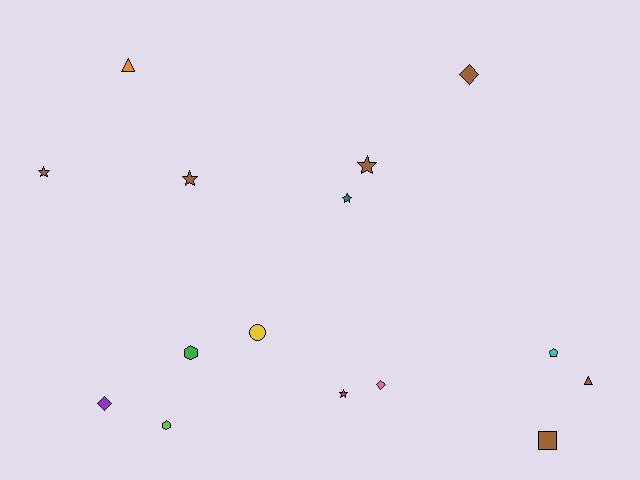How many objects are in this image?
There are 15 objects.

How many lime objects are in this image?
There is 1 lime object.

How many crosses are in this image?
There are no crosses.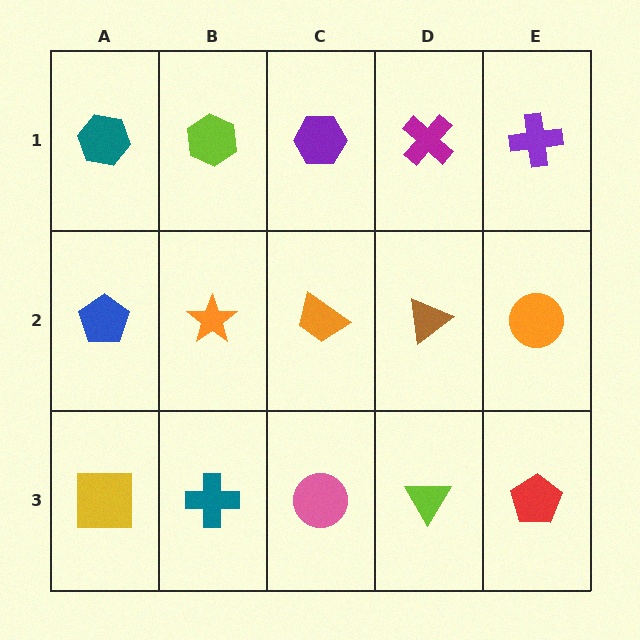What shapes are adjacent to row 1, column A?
A blue pentagon (row 2, column A), a lime hexagon (row 1, column B).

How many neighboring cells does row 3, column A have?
2.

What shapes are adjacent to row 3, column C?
An orange trapezoid (row 2, column C), a teal cross (row 3, column B), a lime triangle (row 3, column D).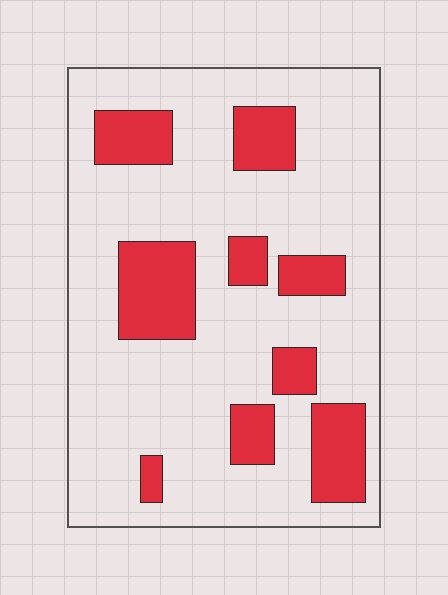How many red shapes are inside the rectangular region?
9.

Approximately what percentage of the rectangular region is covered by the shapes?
Approximately 20%.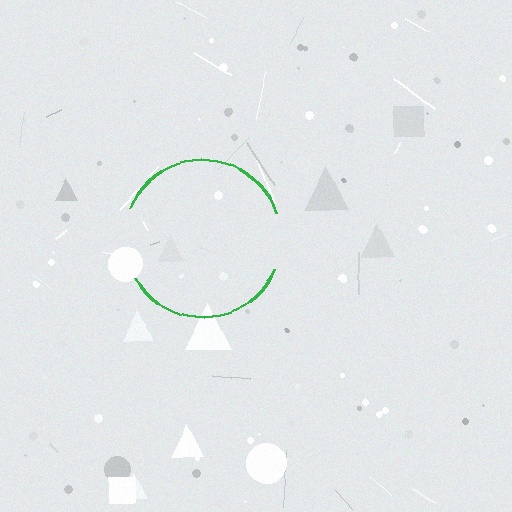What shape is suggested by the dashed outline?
The dashed outline suggests a circle.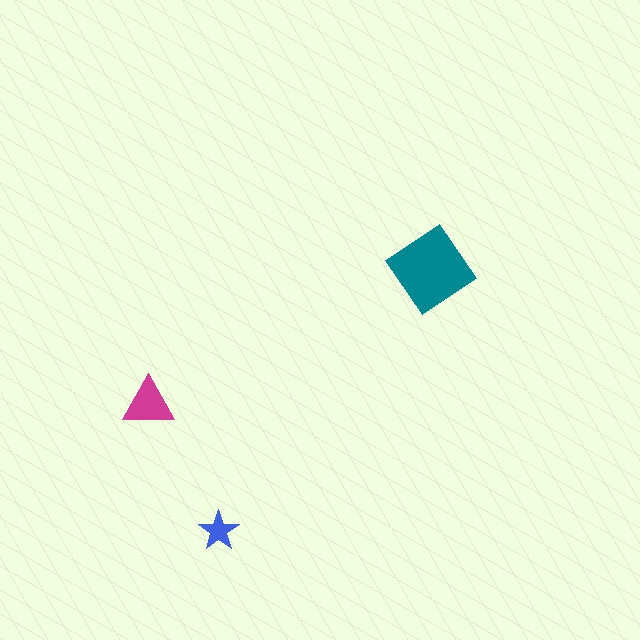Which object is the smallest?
The blue star.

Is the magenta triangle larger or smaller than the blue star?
Larger.